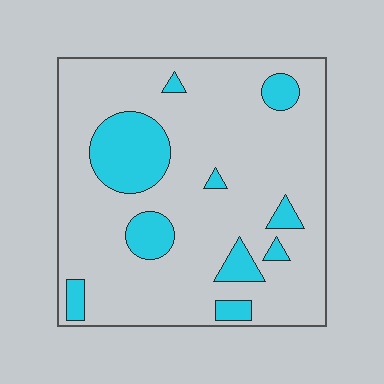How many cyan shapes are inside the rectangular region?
10.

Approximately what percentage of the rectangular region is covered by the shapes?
Approximately 20%.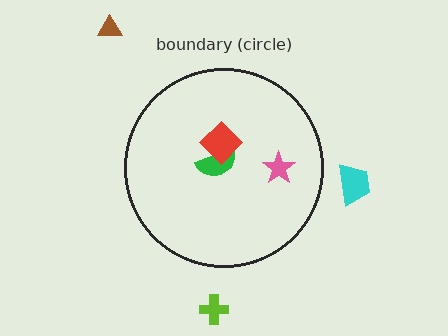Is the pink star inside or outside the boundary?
Inside.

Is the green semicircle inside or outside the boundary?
Inside.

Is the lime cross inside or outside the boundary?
Outside.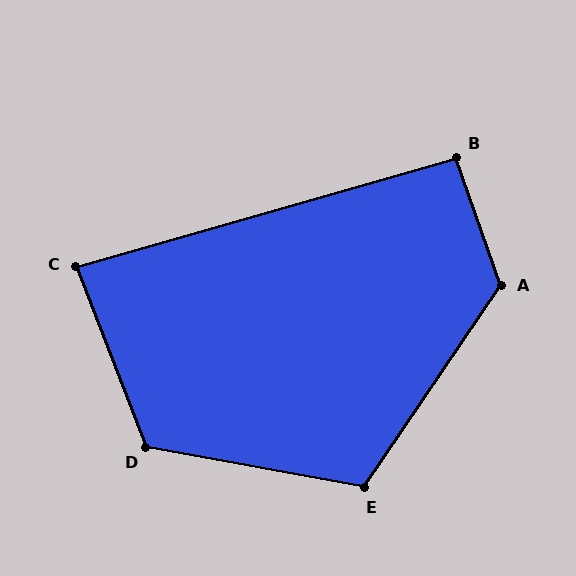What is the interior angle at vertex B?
Approximately 93 degrees (approximately right).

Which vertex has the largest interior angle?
A, at approximately 127 degrees.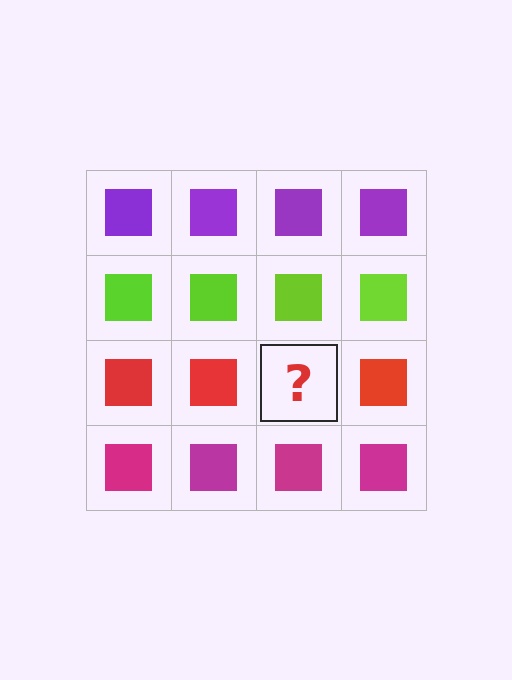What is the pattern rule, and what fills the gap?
The rule is that each row has a consistent color. The gap should be filled with a red square.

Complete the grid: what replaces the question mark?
The question mark should be replaced with a red square.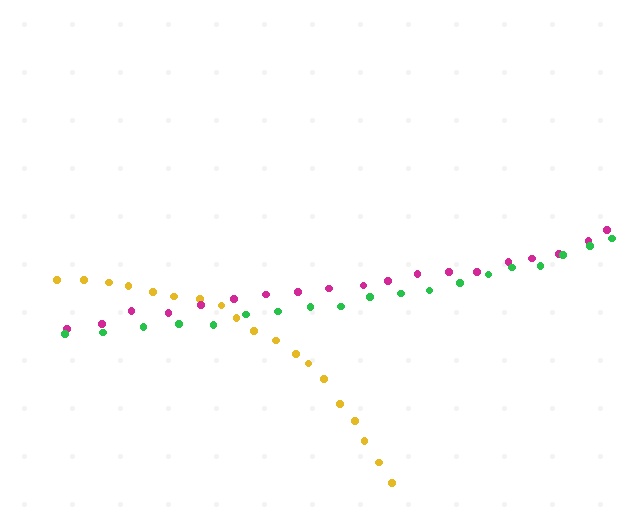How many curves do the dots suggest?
There are 3 distinct paths.